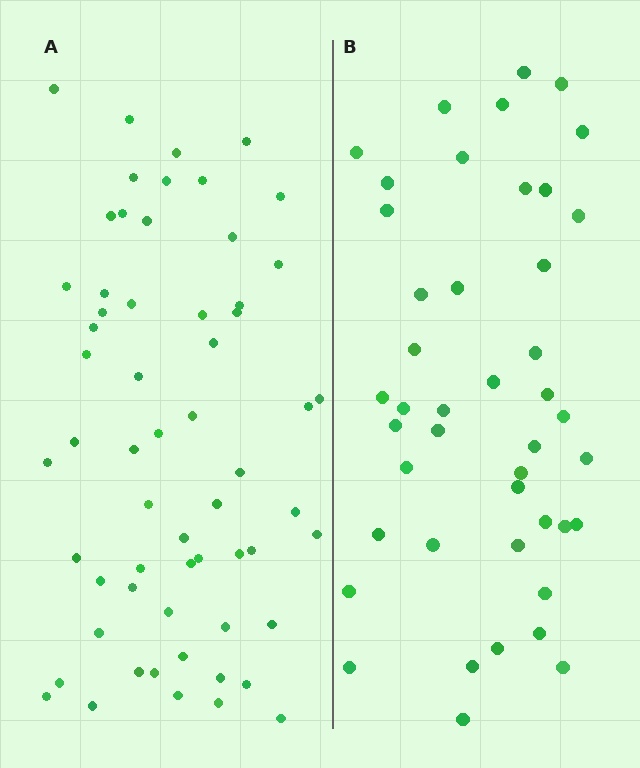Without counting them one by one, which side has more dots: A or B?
Region A (the left region) has more dots.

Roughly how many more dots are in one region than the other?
Region A has approximately 15 more dots than region B.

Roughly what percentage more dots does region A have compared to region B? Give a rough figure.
About 35% more.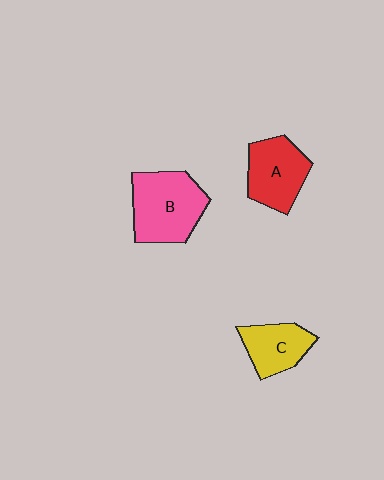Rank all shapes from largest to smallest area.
From largest to smallest: B (pink), A (red), C (yellow).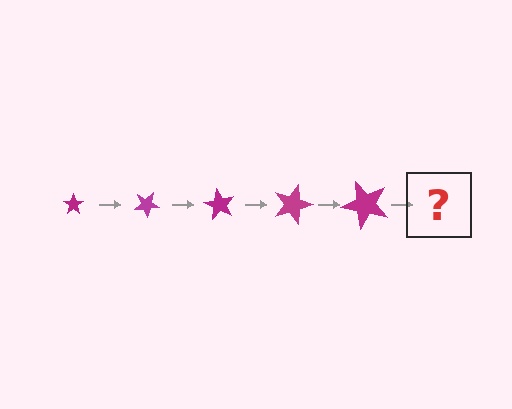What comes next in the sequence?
The next element should be a star, larger than the previous one and rotated 150 degrees from the start.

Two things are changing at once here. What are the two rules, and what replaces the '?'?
The two rules are that the star grows larger each step and it rotates 30 degrees each step. The '?' should be a star, larger than the previous one and rotated 150 degrees from the start.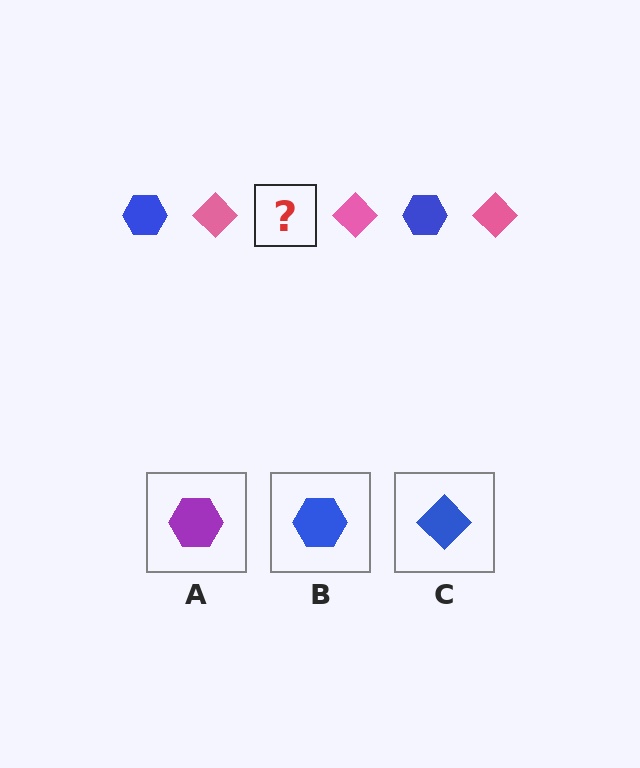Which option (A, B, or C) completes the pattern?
B.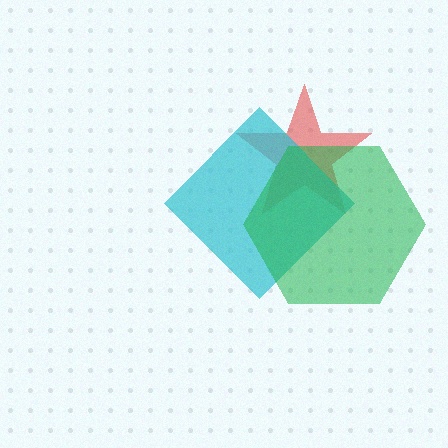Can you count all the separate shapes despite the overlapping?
Yes, there are 3 separate shapes.